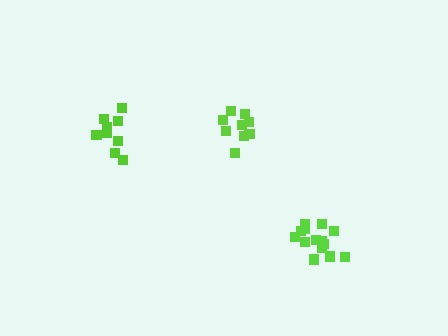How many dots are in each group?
Group 1: 9 dots, Group 2: 9 dots, Group 3: 14 dots (32 total).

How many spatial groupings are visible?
There are 3 spatial groupings.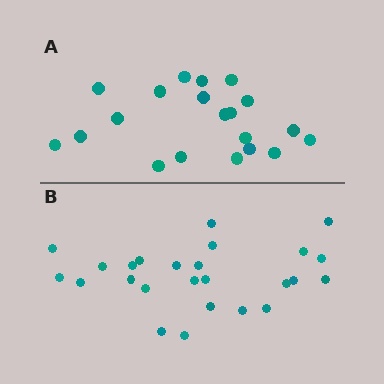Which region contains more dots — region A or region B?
Region B (the bottom region) has more dots.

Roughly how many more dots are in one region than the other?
Region B has about 5 more dots than region A.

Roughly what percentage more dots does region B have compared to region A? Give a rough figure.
About 25% more.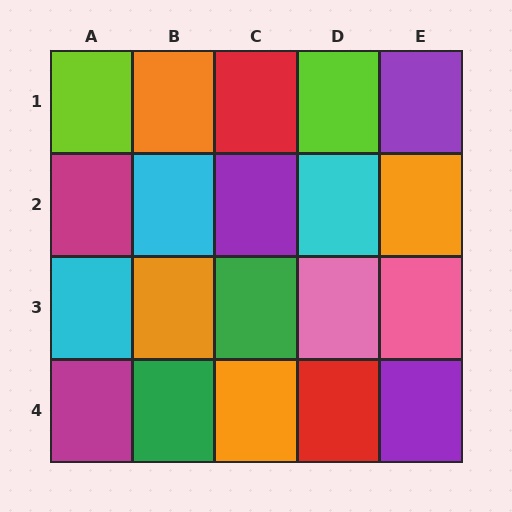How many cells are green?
2 cells are green.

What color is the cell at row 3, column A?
Cyan.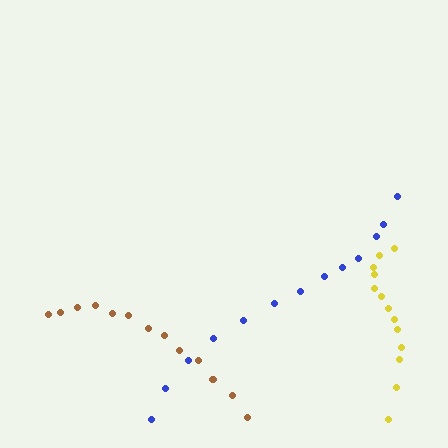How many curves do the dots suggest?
There are 3 distinct paths.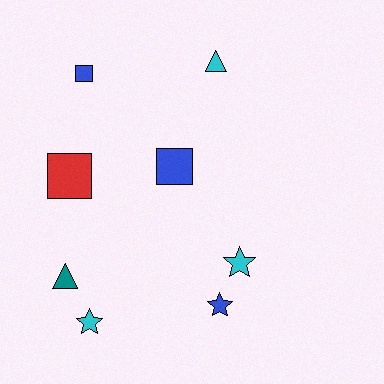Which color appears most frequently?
Blue, with 3 objects.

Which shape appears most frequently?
Star, with 3 objects.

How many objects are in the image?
There are 8 objects.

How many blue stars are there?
There is 1 blue star.